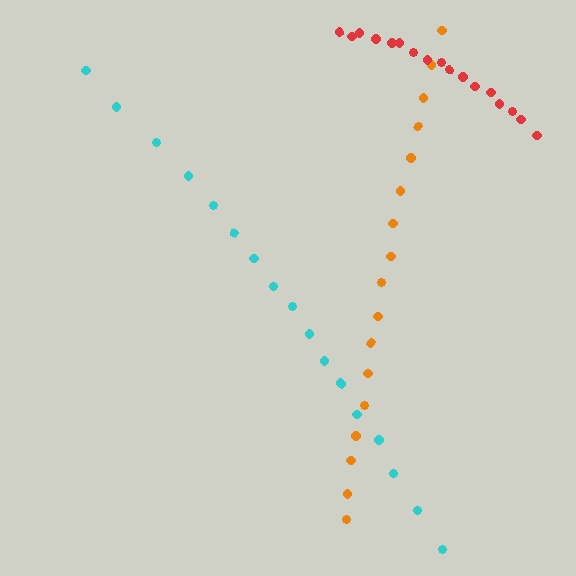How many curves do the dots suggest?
There are 3 distinct paths.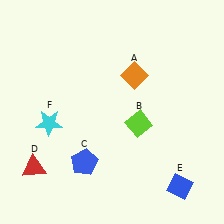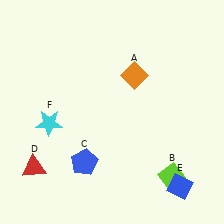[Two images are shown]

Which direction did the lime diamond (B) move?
The lime diamond (B) moved down.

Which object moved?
The lime diamond (B) moved down.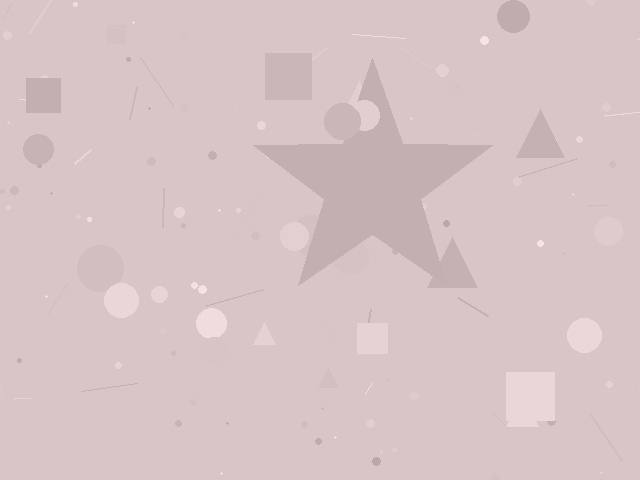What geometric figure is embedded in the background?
A star is embedded in the background.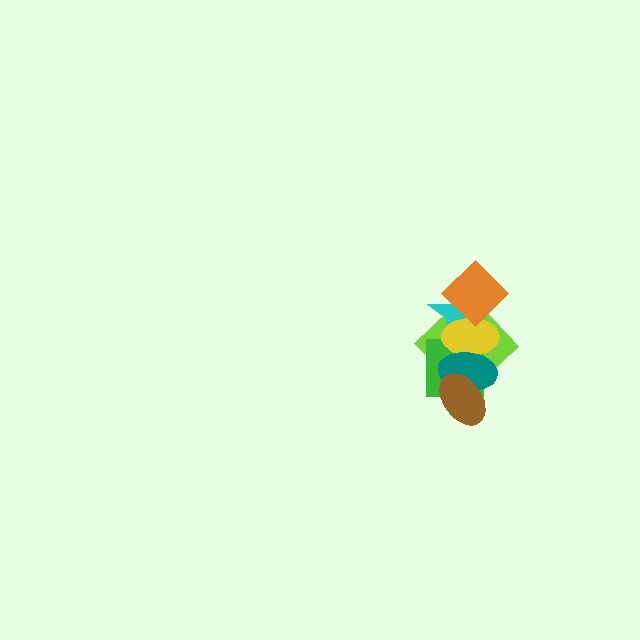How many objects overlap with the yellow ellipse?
5 objects overlap with the yellow ellipse.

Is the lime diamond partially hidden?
Yes, it is partially covered by another shape.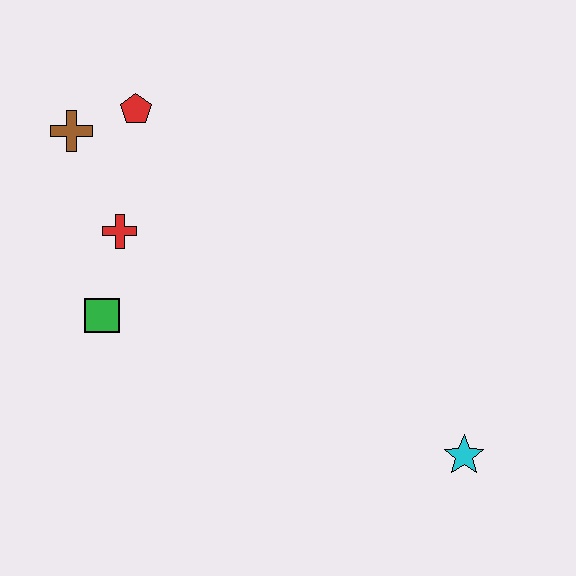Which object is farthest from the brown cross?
The cyan star is farthest from the brown cross.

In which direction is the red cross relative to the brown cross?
The red cross is below the brown cross.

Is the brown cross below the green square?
No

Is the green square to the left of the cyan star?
Yes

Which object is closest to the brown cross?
The red pentagon is closest to the brown cross.